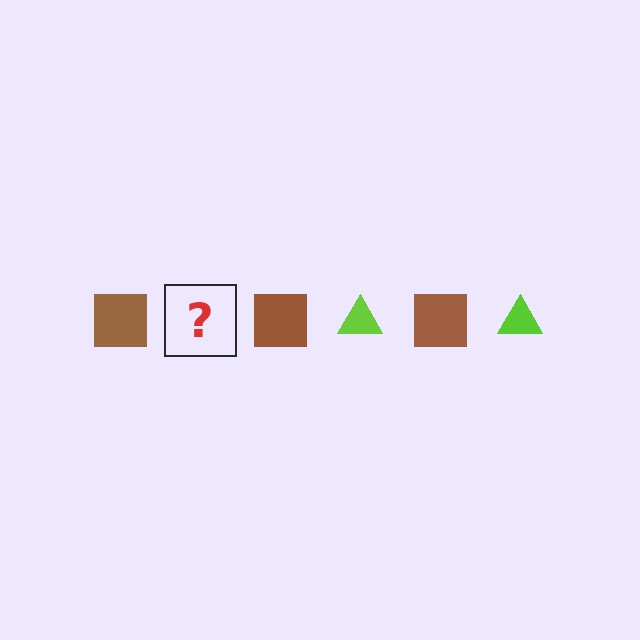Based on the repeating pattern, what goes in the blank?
The blank should be a lime triangle.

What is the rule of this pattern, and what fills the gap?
The rule is that the pattern alternates between brown square and lime triangle. The gap should be filled with a lime triangle.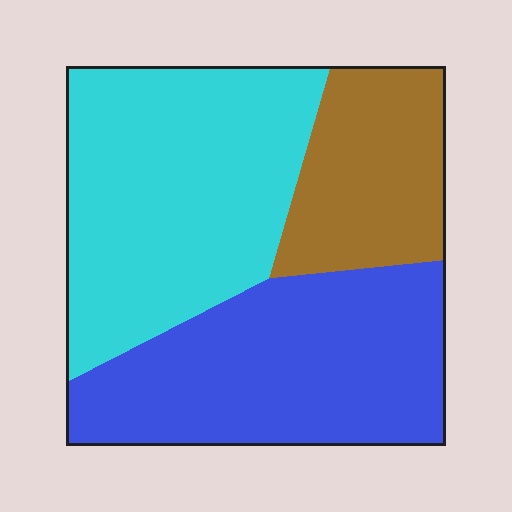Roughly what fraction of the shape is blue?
Blue takes up about three eighths (3/8) of the shape.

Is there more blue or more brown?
Blue.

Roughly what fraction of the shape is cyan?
Cyan covers about 40% of the shape.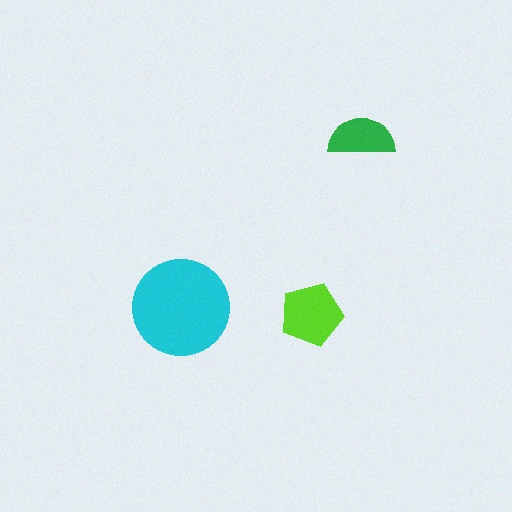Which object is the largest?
The cyan circle.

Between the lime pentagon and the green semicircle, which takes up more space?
The lime pentagon.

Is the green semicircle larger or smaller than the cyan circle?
Smaller.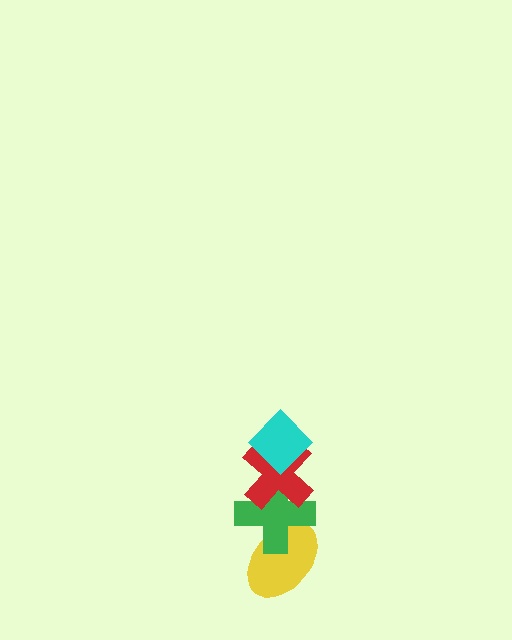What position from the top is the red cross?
The red cross is 2nd from the top.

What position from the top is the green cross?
The green cross is 3rd from the top.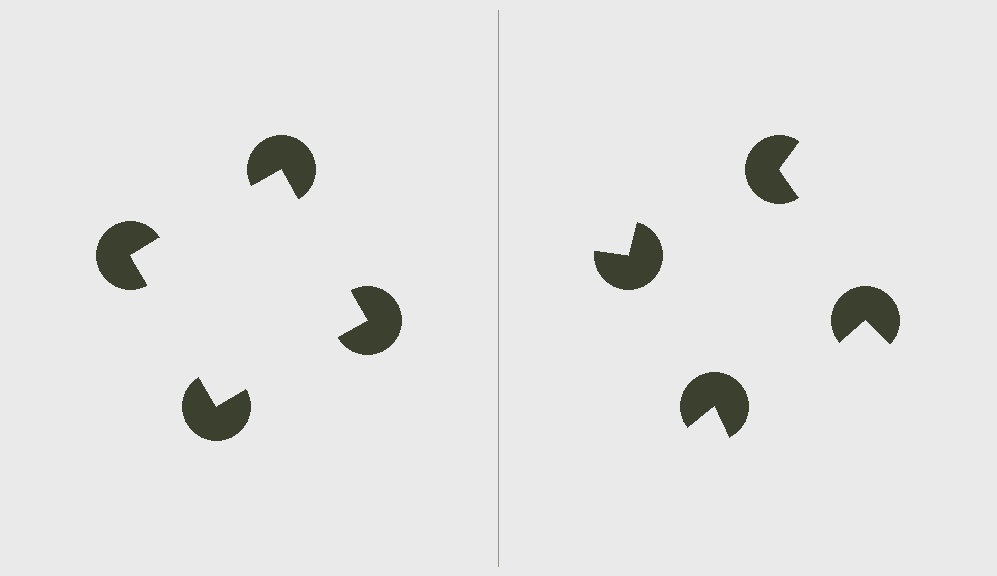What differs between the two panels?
The pac-man discs are positioned identically on both sides; only the wedge orientations differ. On the left they align to a square; on the right they are misaligned.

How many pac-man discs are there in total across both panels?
8 — 4 on each side.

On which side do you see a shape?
An illusory square appears on the left side. On the right side the wedge cuts are rotated, so no coherent shape forms.